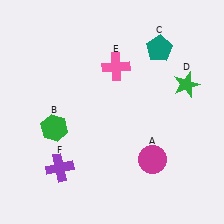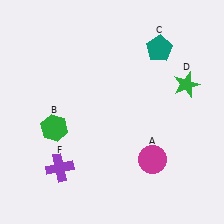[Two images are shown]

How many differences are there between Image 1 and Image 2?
There is 1 difference between the two images.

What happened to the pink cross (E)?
The pink cross (E) was removed in Image 2. It was in the top-right area of Image 1.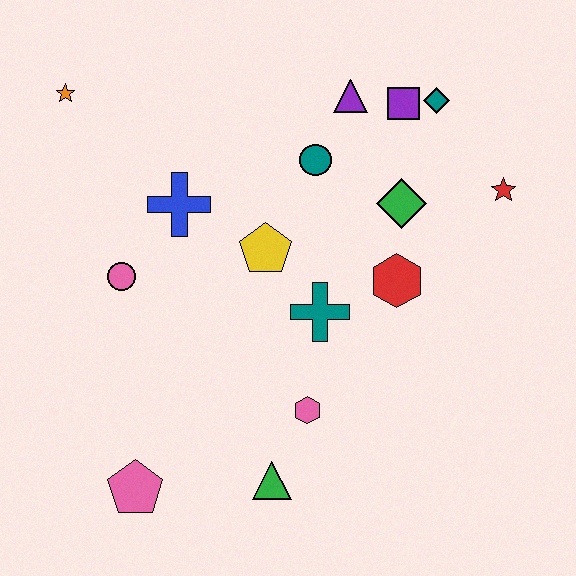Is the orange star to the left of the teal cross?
Yes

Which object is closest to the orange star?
The blue cross is closest to the orange star.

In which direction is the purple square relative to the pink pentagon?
The purple square is above the pink pentagon.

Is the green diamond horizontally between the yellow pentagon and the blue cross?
No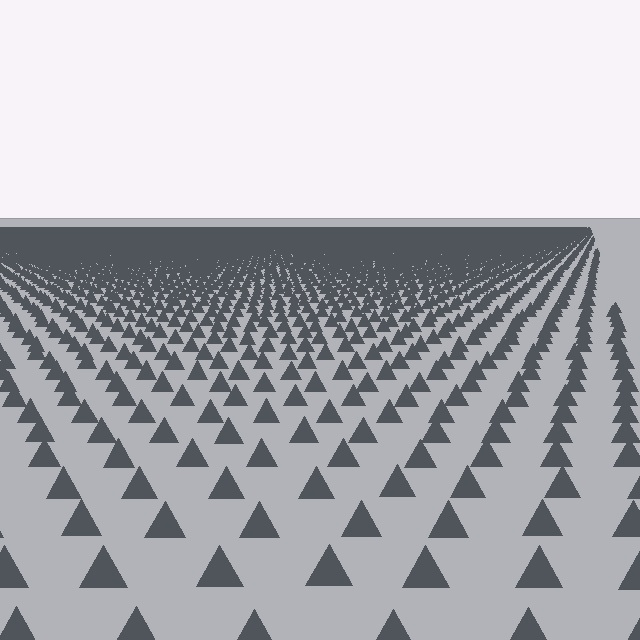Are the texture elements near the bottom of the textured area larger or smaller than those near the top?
Larger. Near the bottom, elements are closer to the viewer and appear at a bigger on-screen size.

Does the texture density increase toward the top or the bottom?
Density increases toward the top.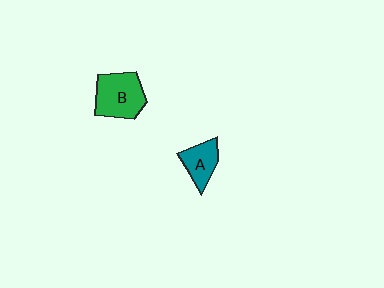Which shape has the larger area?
Shape B (green).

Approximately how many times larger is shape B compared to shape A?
Approximately 1.6 times.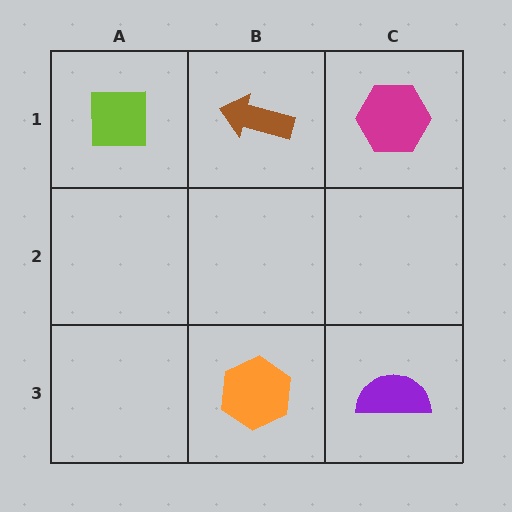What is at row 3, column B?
An orange hexagon.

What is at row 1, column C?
A magenta hexagon.